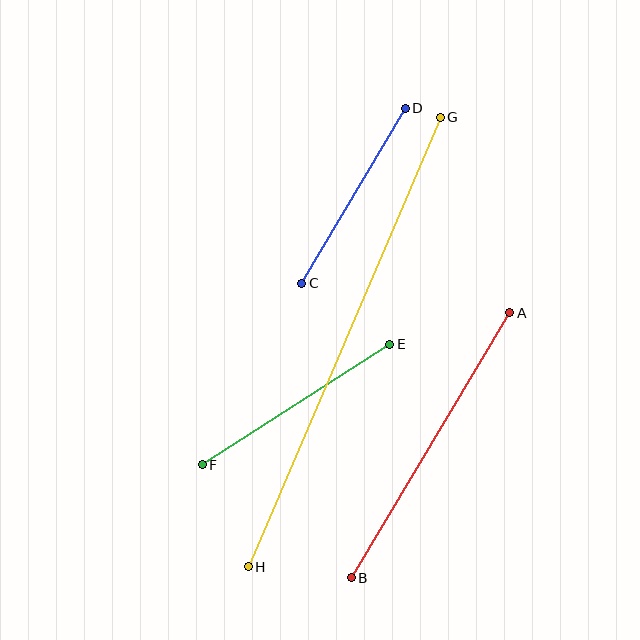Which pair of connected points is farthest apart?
Points G and H are farthest apart.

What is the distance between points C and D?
The distance is approximately 203 pixels.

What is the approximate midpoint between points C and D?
The midpoint is at approximately (353, 196) pixels.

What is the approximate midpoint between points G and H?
The midpoint is at approximately (344, 342) pixels.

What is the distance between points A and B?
The distance is approximately 309 pixels.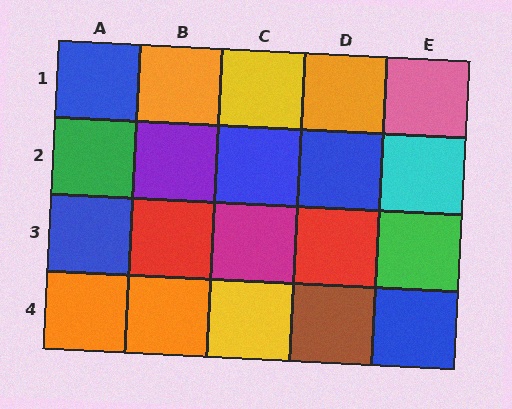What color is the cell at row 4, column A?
Orange.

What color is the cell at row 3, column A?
Blue.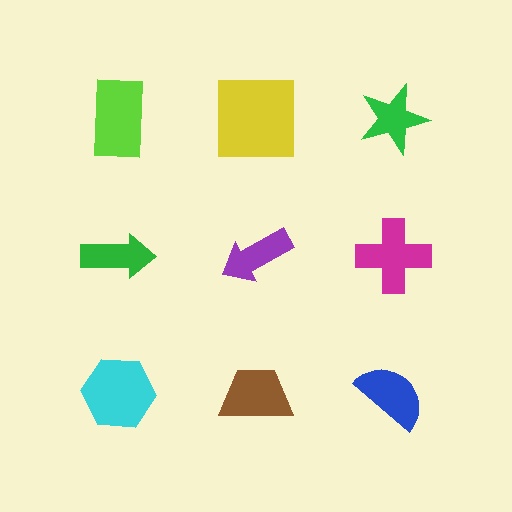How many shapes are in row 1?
3 shapes.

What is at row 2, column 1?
A green arrow.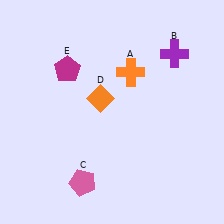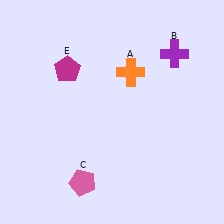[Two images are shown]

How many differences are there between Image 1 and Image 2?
There is 1 difference between the two images.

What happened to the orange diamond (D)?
The orange diamond (D) was removed in Image 2. It was in the top-left area of Image 1.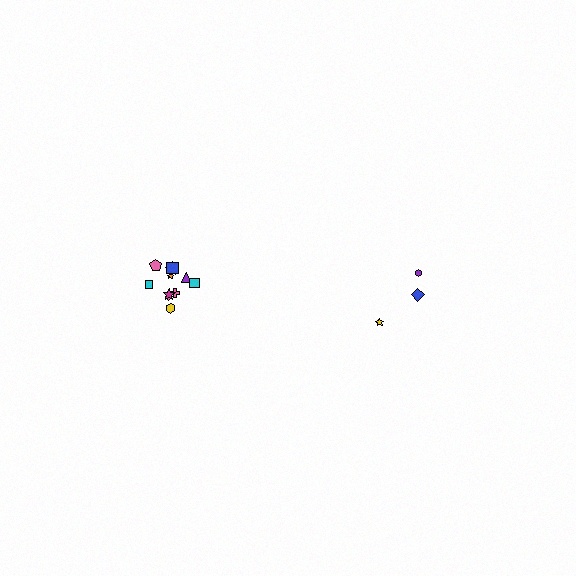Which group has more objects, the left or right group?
The left group.